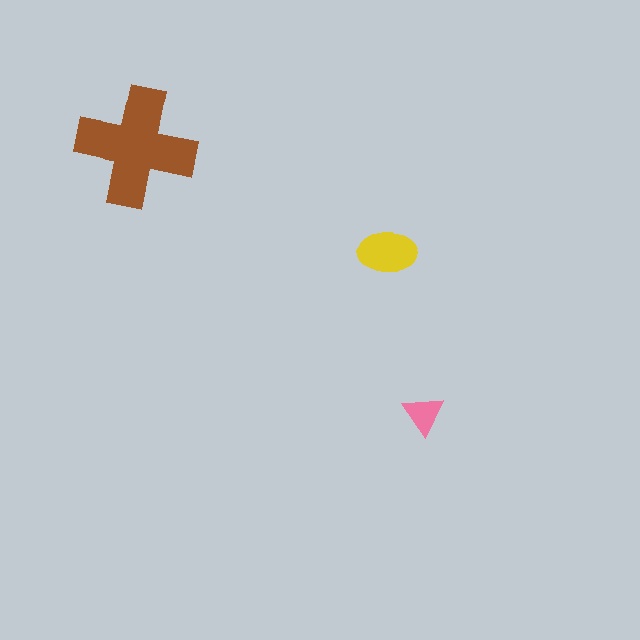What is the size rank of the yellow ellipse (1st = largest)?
2nd.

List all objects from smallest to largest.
The pink triangle, the yellow ellipse, the brown cross.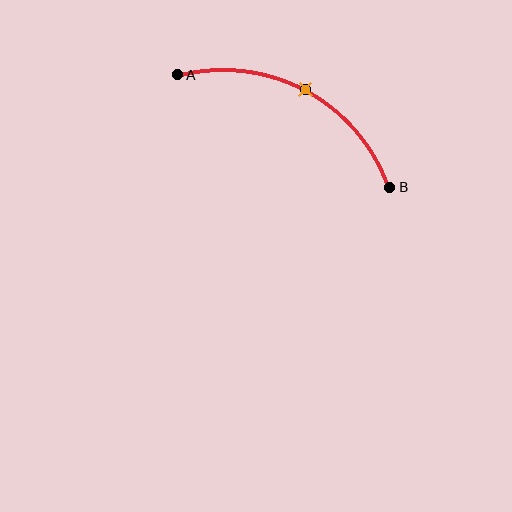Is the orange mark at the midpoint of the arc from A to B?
Yes. The orange mark lies on the arc at equal arc-length from both A and B — it is the arc midpoint.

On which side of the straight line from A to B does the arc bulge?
The arc bulges above the straight line connecting A and B.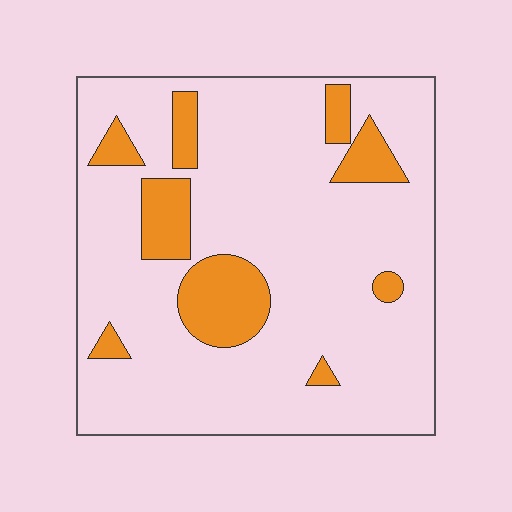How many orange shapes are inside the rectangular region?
9.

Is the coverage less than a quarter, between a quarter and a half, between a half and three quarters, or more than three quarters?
Less than a quarter.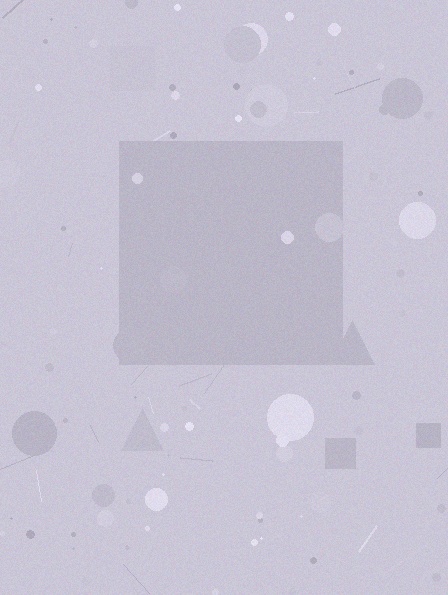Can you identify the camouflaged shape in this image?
The camouflaged shape is a square.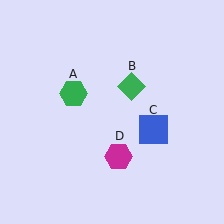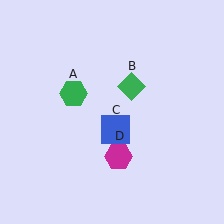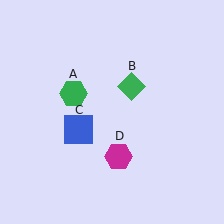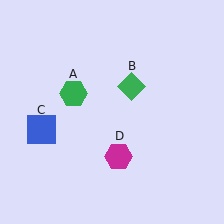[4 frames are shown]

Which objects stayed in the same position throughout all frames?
Green hexagon (object A) and green diamond (object B) and magenta hexagon (object D) remained stationary.